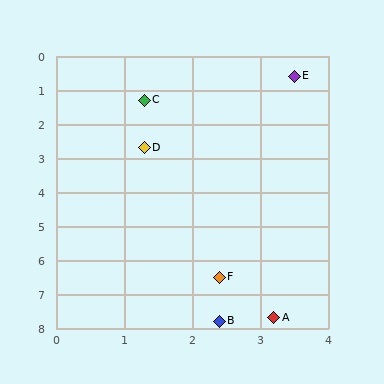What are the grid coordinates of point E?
Point E is at approximately (3.5, 0.6).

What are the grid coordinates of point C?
Point C is at approximately (1.3, 1.3).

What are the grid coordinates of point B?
Point B is at approximately (2.4, 7.8).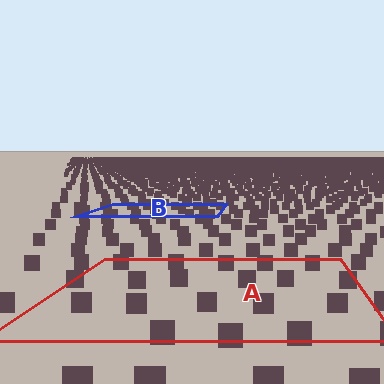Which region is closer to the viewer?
Region A is closer. The texture elements there are larger and more spread out.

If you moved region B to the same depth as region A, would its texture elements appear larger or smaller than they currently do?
They would appear larger. At a closer depth, the same texture elements are projected at a bigger on-screen size.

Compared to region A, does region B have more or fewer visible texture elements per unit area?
Region B has more texture elements per unit area — they are packed more densely because it is farther away.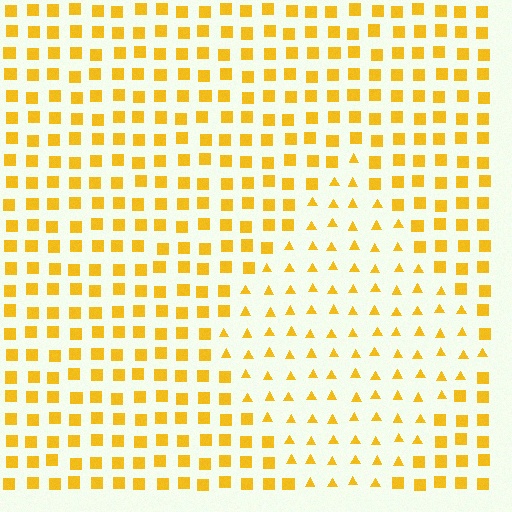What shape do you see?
I see a diamond.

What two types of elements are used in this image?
The image uses triangles inside the diamond region and squares outside it.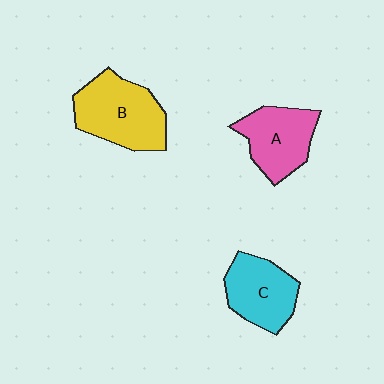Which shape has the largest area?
Shape B (yellow).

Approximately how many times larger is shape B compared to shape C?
Approximately 1.3 times.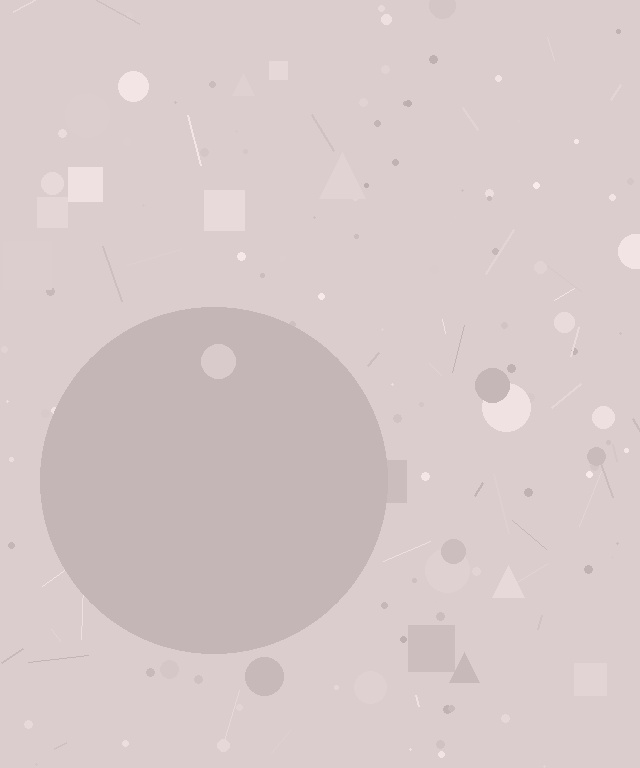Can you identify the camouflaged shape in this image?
The camouflaged shape is a circle.